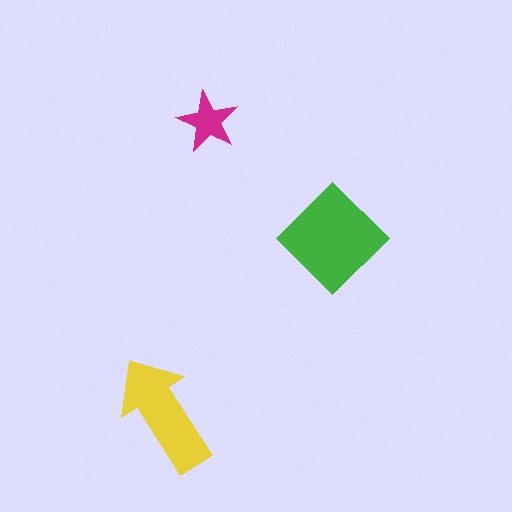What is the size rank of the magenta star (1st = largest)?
3rd.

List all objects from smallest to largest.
The magenta star, the yellow arrow, the green diamond.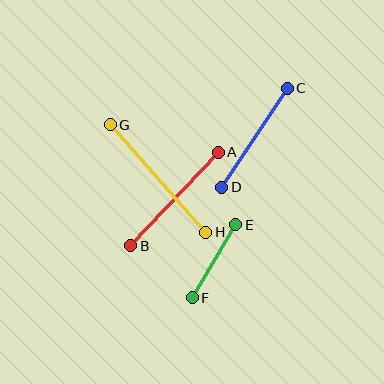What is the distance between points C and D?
The distance is approximately 119 pixels.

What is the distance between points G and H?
The distance is approximately 144 pixels.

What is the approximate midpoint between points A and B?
The midpoint is at approximately (175, 199) pixels.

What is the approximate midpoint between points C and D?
The midpoint is at approximately (255, 138) pixels.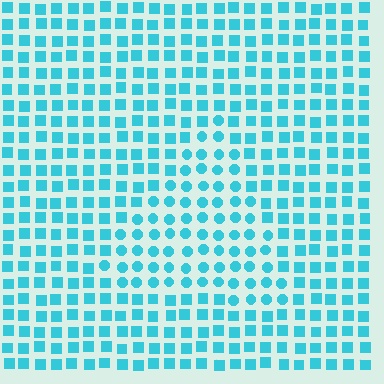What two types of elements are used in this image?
The image uses circles inside the triangle region and squares outside it.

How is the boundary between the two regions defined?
The boundary is defined by a change in element shape: circles inside vs. squares outside. All elements share the same color and spacing.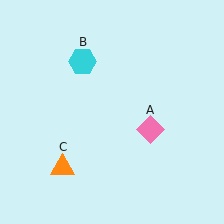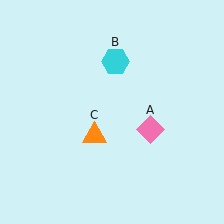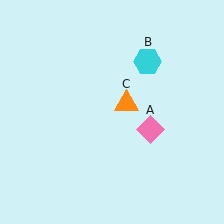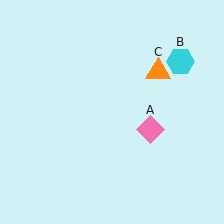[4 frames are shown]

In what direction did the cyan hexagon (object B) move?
The cyan hexagon (object B) moved right.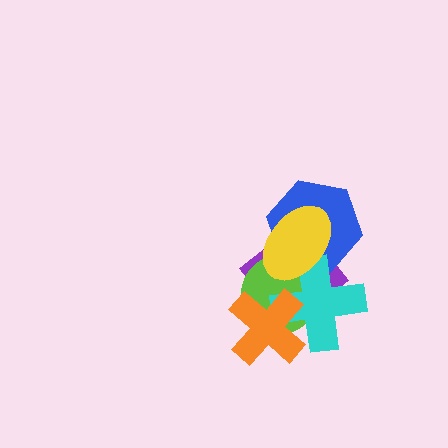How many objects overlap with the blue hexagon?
4 objects overlap with the blue hexagon.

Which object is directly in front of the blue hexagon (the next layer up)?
The lime circle is directly in front of the blue hexagon.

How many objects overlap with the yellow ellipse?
4 objects overlap with the yellow ellipse.